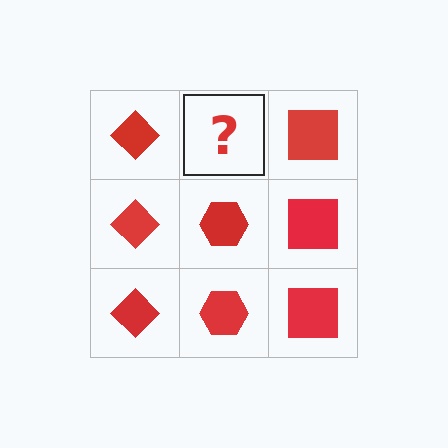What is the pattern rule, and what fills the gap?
The rule is that each column has a consistent shape. The gap should be filled with a red hexagon.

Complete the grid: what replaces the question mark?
The question mark should be replaced with a red hexagon.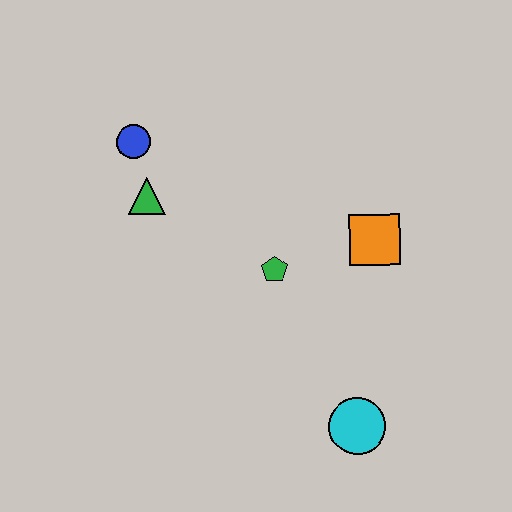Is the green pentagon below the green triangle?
Yes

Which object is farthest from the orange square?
The blue circle is farthest from the orange square.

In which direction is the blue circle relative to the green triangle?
The blue circle is above the green triangle.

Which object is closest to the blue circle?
The green triangle is closest to the blue circle.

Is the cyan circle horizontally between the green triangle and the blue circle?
No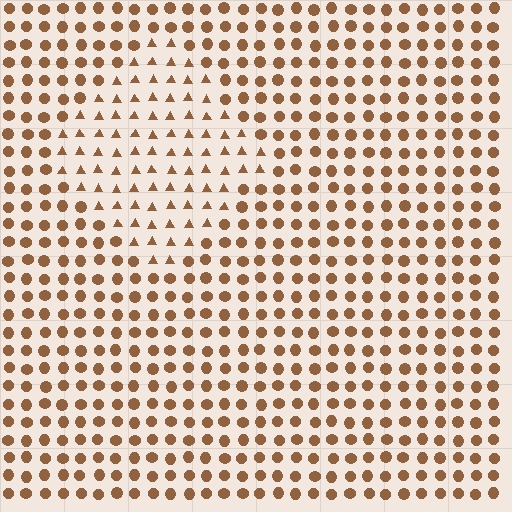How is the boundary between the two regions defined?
The boundary is defined by a change in element shape: triangles inside vs. circles outside. All elements share the same color and spacing.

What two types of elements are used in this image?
The image uses triangles inside the diamond region and circles outside it.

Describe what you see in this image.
The image is filled with small brown elements arranged in a uniform grid. A diamond-shaped region contains triangles, while the surrounding area contains circles. The boundary is defined purely by the change in element shape.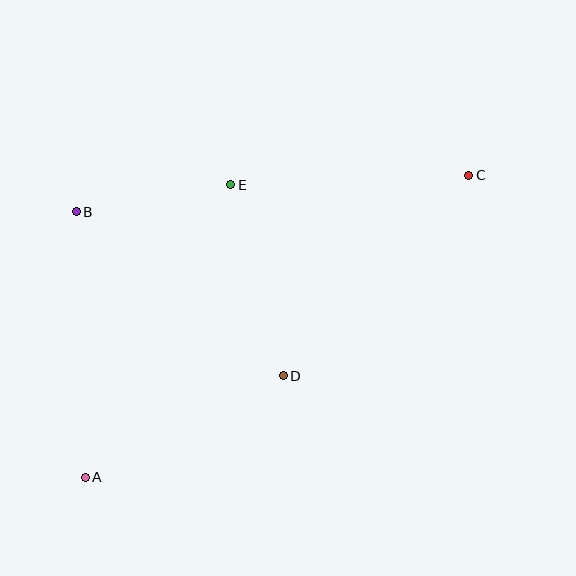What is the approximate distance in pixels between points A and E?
The distance between A and E is approximately 327 pixels.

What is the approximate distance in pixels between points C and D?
The distance between C and D is approximately 273 pixels.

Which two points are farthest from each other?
Points A and C are farthest from each other.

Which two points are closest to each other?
Points B and E are closest to each other.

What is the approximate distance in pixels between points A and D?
The distance between A and D is approximately 223 pixels.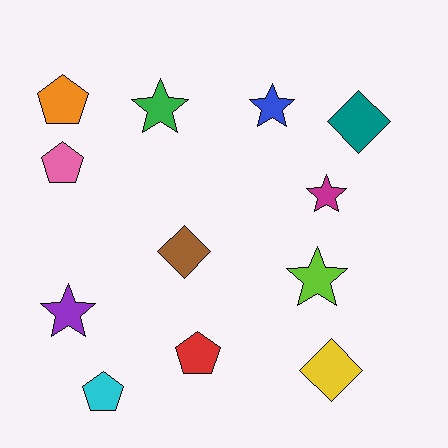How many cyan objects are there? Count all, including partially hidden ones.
There is 1 cyan object.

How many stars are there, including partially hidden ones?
There are 5 stars.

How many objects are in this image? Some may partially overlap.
There are 12 objects.